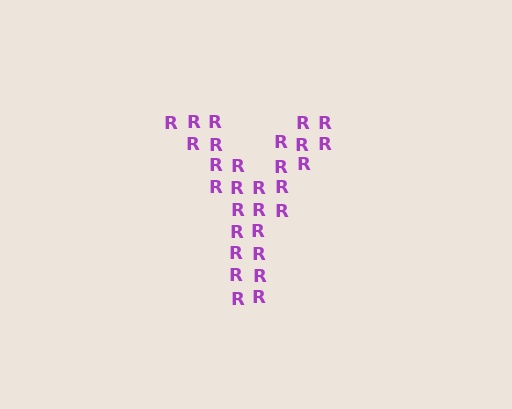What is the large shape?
The large shape is the letter Y.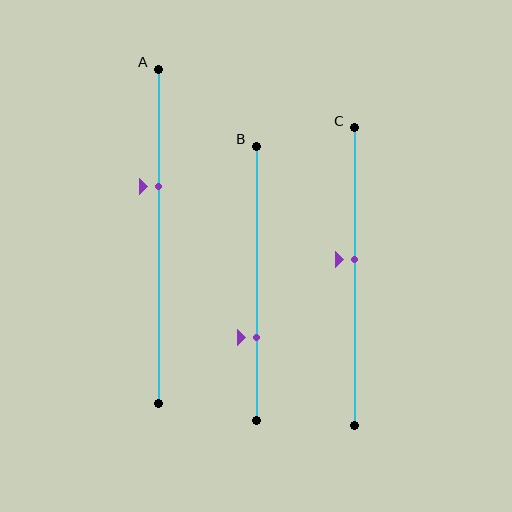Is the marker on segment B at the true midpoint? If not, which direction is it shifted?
No, the marker on segment B is shifted downward by about 20% of the segment length.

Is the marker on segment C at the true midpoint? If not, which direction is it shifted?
No, the marker on segment C is shifted upward by about 6% of the segment length.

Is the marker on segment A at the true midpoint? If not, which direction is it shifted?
No, the marker on segment A is shifted upward by about 15% of the segment length.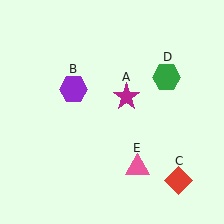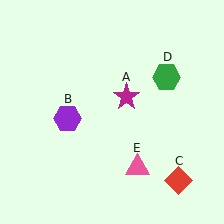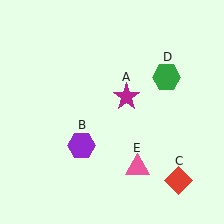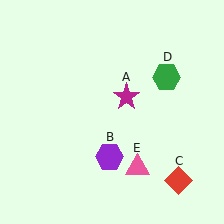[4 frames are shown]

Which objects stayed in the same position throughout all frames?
Magenta star (object A) and red diamond (object C) and green hexagon (object D) and pink triangle (object E) remained stationary.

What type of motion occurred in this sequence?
The purple hexagon (object B) rotated counterclockwise around the center of the scene.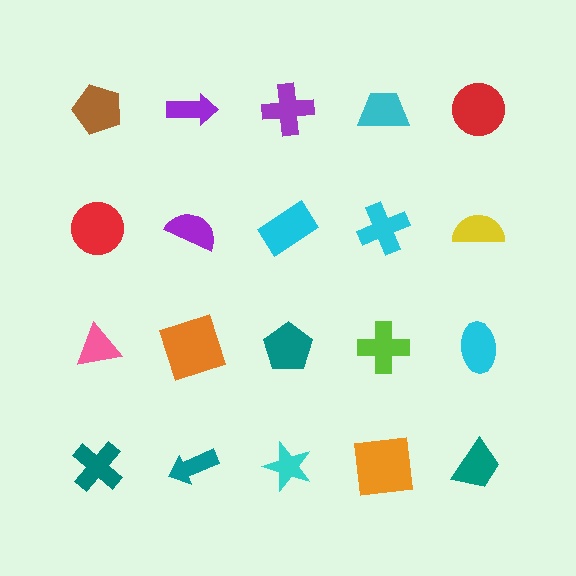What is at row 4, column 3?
A cyan star.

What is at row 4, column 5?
A teal trapezoid.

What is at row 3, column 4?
A lime cross.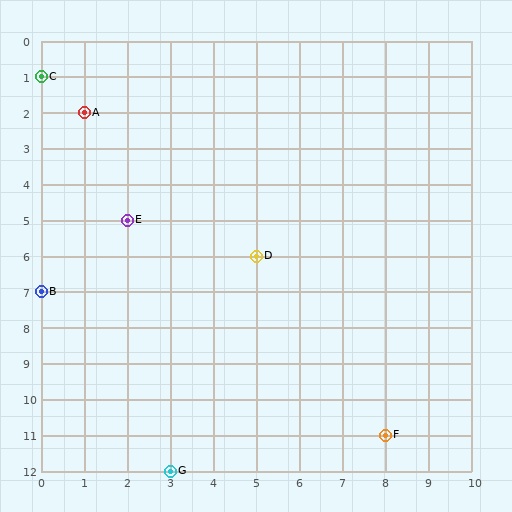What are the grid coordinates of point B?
Point B is at grid coordinates (0, 7).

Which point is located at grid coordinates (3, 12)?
Point G is at (3, 12).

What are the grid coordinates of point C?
Point C is at grid coordinates (0, 1).